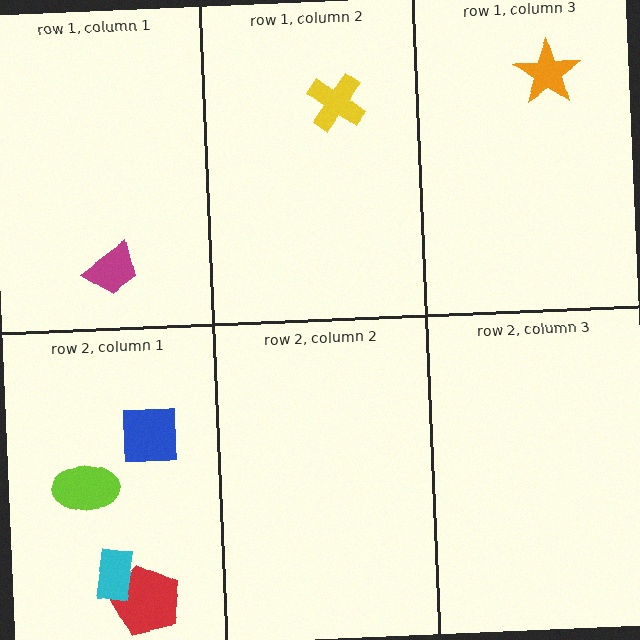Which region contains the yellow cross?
The row 1, column 2 region.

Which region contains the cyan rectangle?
The row 2, column 1 region.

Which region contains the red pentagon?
The row 2, column 1 region.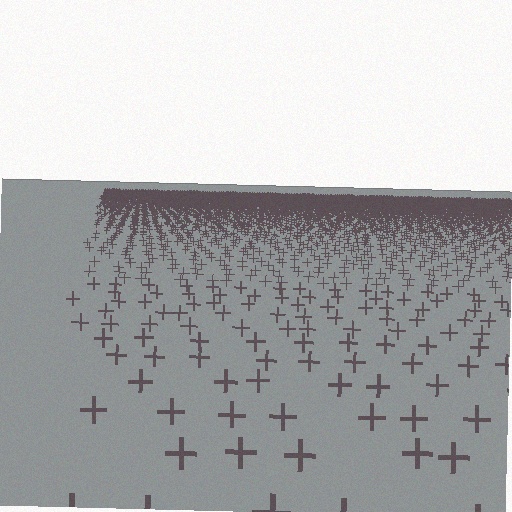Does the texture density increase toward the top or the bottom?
Density increases toward the top.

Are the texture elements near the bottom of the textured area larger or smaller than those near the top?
Larger. Near the bottom, elements are closer to the viewer and appear at a bigger on-screen size.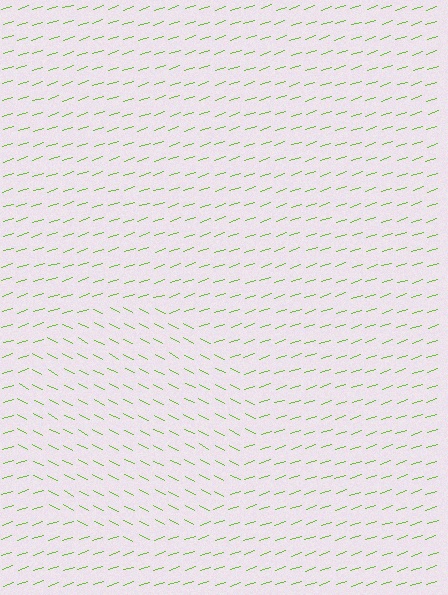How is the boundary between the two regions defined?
The boundary is defined purely by a change in line orientation (approximately 45 degrees difference). All lines are the same color and thickness.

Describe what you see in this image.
The image is filled with small lime line segments. A circle region in the image has lines oriented differently from the surrounding lines, creating a visible texture boundary.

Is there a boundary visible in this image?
Yes, there is a texture boundary formed by a change in line orientation.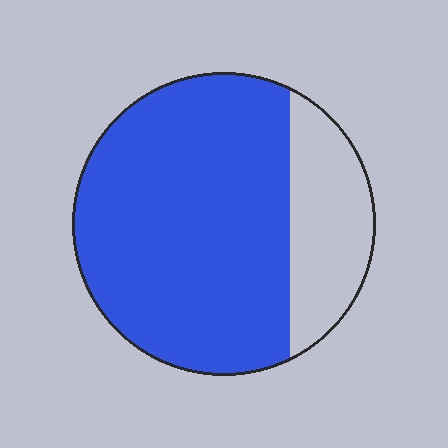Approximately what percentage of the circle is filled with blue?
Approximately 75%.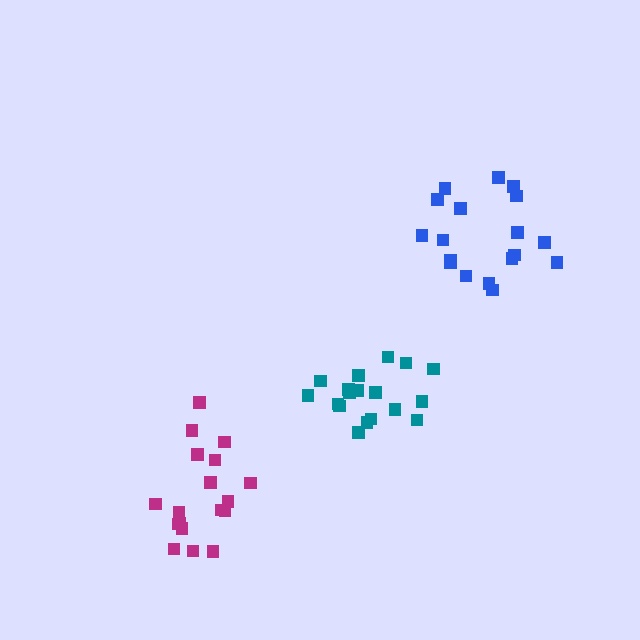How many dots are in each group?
Group 1: 18 dots, Group 2: 18 dots, Group 3: 18 dots (54 total).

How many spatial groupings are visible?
There are 3 spatial groupings.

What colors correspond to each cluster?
The clusters are colored: teal, magenta, blue.